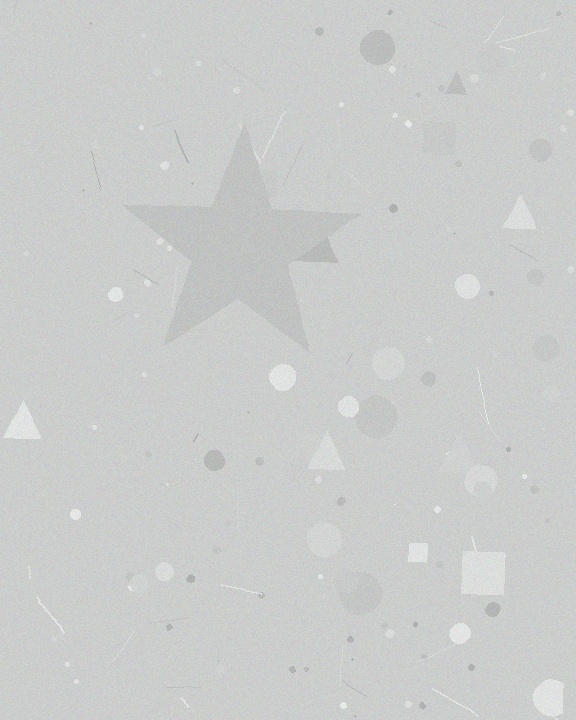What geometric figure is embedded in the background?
A star is embedded in the background.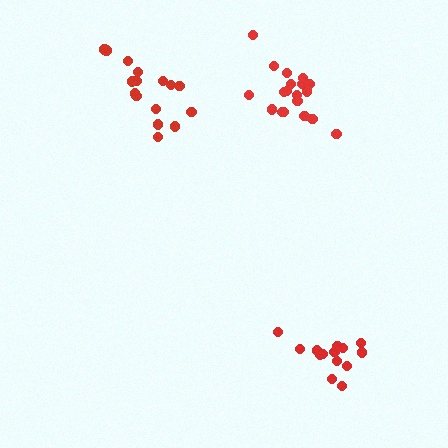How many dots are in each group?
Group 1: 14 dots, Group 2: 20 dots, Group 3: 16 dots (50 total).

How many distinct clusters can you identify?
There are 3 distinct clusters.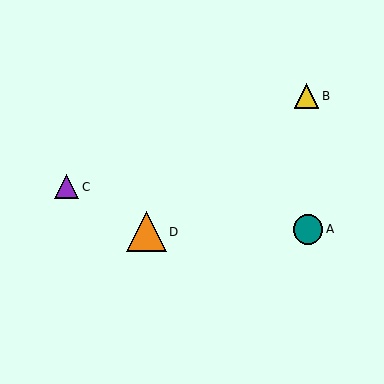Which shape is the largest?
The orange triangle (labeled D) is the largest.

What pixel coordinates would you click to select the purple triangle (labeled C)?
Click at (67, 187) to select the purple triangle C.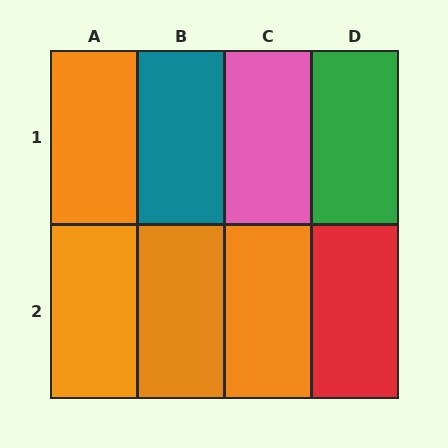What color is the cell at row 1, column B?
Teal.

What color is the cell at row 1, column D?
Green.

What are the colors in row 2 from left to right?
Orange, orange, orange, red.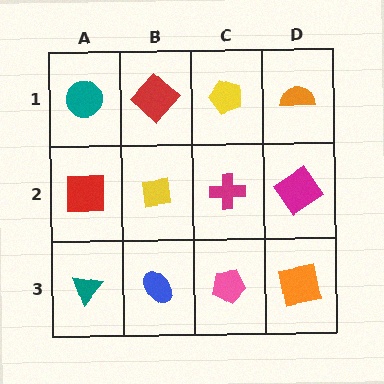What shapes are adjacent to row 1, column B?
A yellow square (row 2, column B), a teal circle (row 1, column A), a yellow pentagon (row 1, column C).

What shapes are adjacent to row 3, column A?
A red square (row 2, column A), a blue ellipse (row 3, column B).